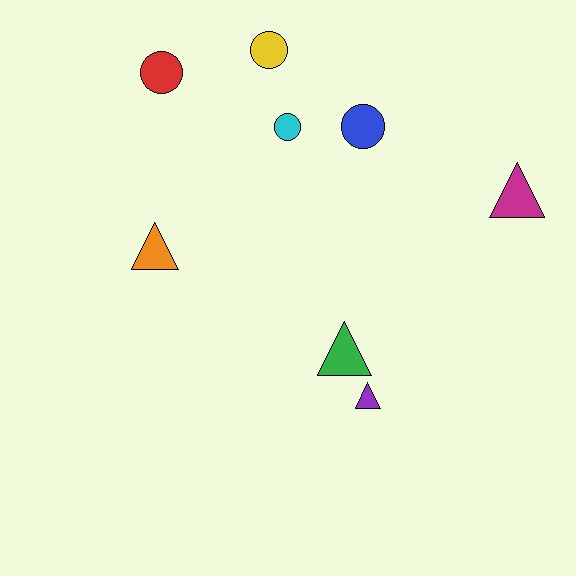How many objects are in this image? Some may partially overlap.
There are 8 objects.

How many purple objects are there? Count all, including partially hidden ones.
There is 1 purple object.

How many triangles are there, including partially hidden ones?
There are 4 triangles.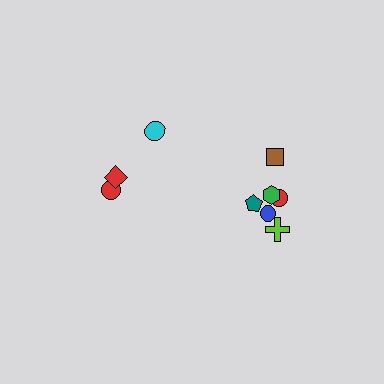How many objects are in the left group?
There are 3 objects.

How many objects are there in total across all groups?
There are 9 objects.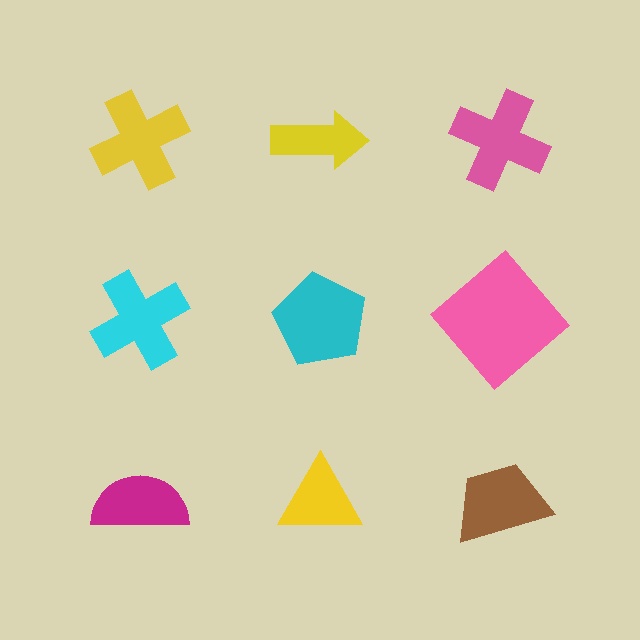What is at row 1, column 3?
A pink cross.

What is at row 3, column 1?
A magenta semicircle.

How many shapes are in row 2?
3 shapes.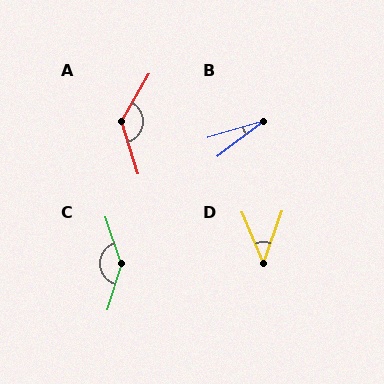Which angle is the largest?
C, at approximately 145 degrees.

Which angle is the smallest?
B, at approximately 22 degrees.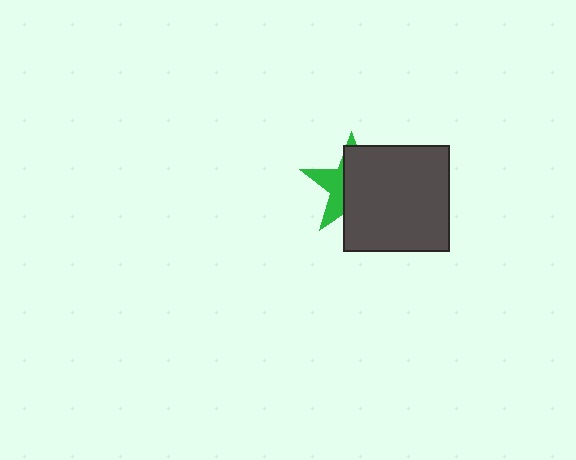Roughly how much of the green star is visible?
A small part of it is visible (roughly 37%).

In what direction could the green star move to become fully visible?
The green star could move left. That would shift it out from behind the dark gray square entirely.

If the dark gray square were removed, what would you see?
You would see the complete green star.